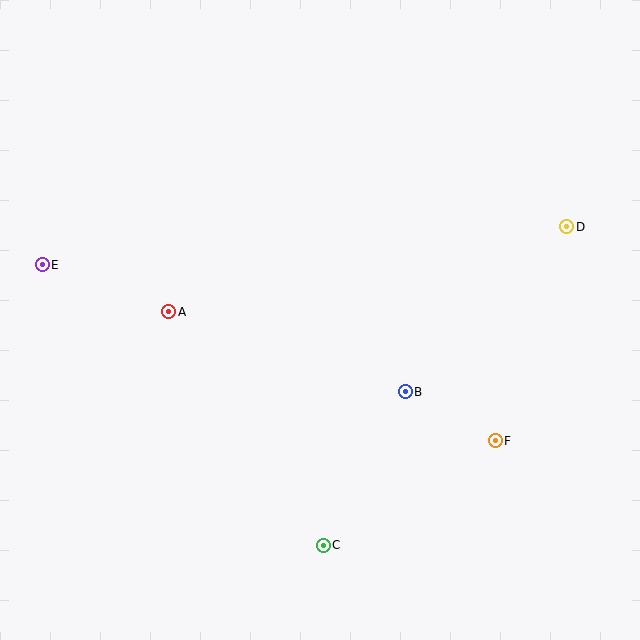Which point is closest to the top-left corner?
Point E is closest to the top-left corner.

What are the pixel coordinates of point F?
Point F is at (495, 441).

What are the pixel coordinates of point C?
Point C is at (323, 545).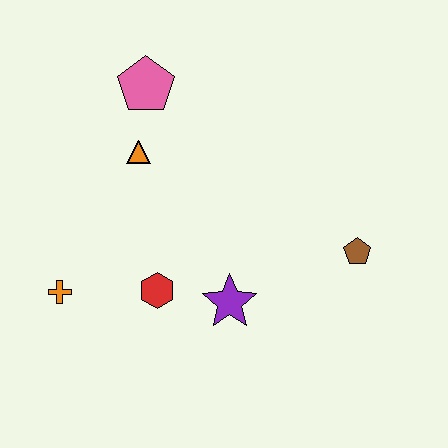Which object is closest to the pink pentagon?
The orange triangle is closest to the pink pentagon.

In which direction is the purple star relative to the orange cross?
The purple star is to the right of the orange cross.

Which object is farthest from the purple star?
The pink pentagon is farthest from the purple star.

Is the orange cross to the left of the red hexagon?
Yes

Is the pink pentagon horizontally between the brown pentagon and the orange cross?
Yes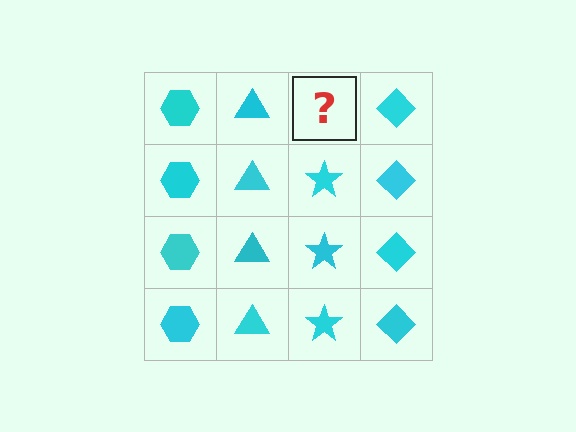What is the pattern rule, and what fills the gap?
The rule is that each column has a consistent shape. The gap should be filled with a cyan star.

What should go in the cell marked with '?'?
The missing cell should contain a cyan star.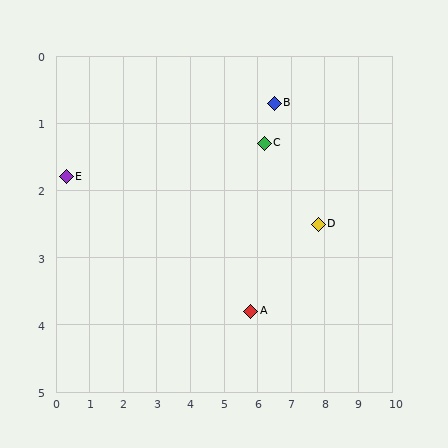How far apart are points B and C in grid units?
Points B and C are about 0.7 grid units apart.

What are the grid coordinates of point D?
Point D is at approximately (7.8, 2.5).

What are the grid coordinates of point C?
Point C is at approximately (6.2, 1.3).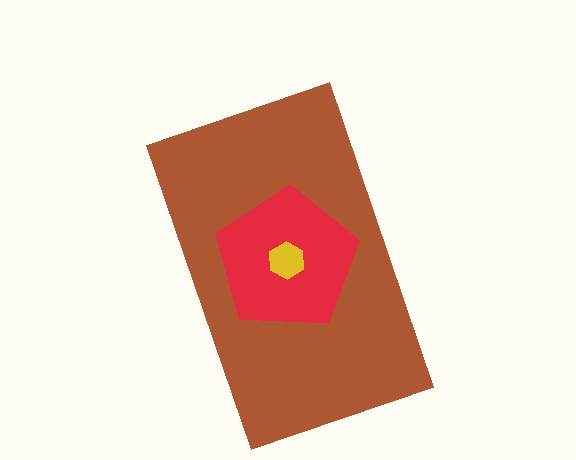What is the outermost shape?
The brown rectangle.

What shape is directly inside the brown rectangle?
The red pentagon.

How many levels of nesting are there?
3.